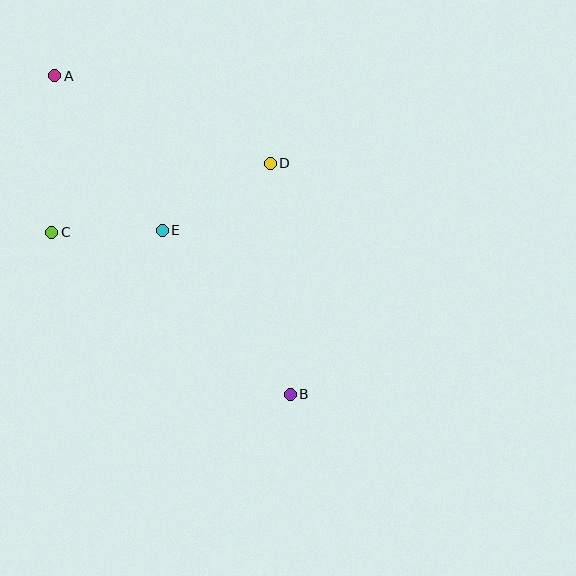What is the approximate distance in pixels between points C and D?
The distance between C and D is approximately 229 pixels.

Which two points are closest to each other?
Points C and E are closest to each other.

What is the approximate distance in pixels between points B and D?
The distance between B and D is approximately 232 pixels.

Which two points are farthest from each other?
Points A and B are farthest from each other.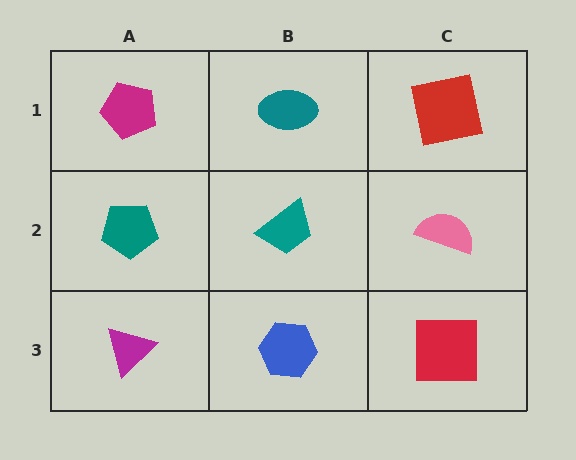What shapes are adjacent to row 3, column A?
A teal pentagon (row 2, column A), a blue hexagon (row 3, column B).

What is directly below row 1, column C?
A pink semicircle.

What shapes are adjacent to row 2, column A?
A magenta pentagon (row 1, column A), a magenta triangle (row 3, column A), a teal trapezoid (row 2, column B).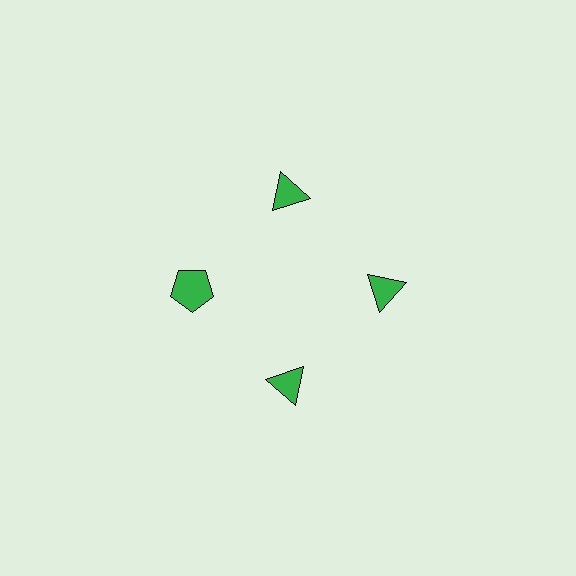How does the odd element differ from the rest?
It has a different shape: pentagon instead of triangle.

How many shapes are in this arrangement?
There are 4 shapes arranged in a ring pattern.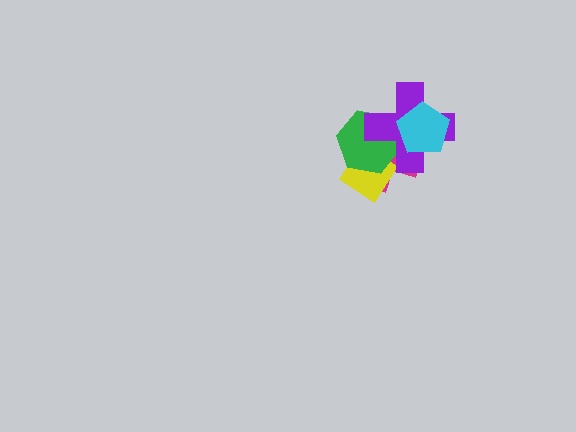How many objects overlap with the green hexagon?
3 objects overlap with the green hexagon.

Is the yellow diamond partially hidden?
Yes, it is partially covered by another shape.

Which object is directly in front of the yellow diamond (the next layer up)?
The green hexagon is directly in front of the yellow diamond.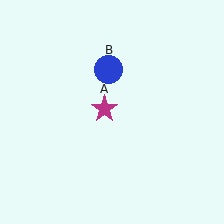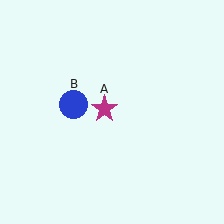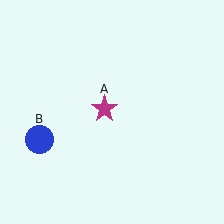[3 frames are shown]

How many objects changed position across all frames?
1 object changed position: blue circle (object B).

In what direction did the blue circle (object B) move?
The blue circle (object B) moved down and to the left.